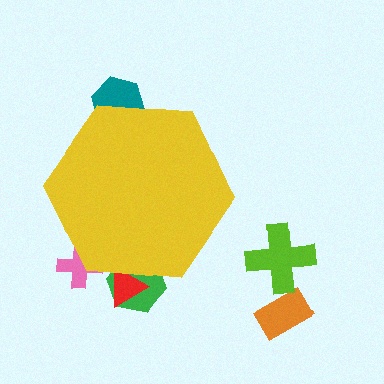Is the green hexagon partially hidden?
Yes, the green hexagon is partially hidden behind the yellow hexagon.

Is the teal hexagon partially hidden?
Yes, the teal hexagon is partially hidden behind the yellow hexagon.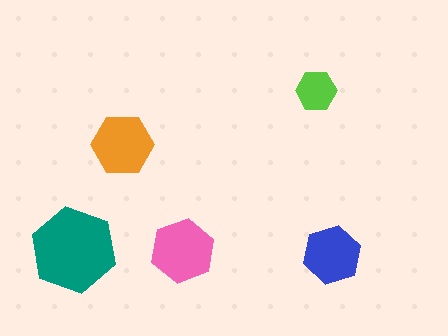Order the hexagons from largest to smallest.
the teal one, the pink one, the orange one, the blue one, the lime one.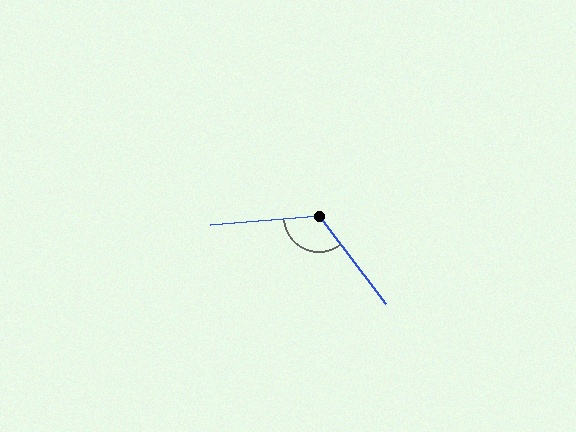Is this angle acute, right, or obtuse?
It is obtuse.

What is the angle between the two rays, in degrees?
Approximately 122 degrees.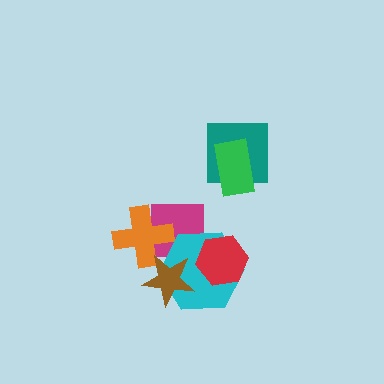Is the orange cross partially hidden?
Yes, it is partially covered by another shape.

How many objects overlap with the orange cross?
2 objects overlap with the orange cross.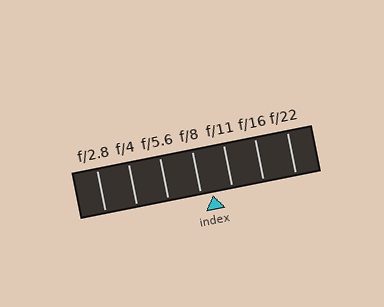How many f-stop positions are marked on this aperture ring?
There are 7 f-stop positions marked.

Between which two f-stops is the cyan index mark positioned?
The index mark is between f/8 and f/11.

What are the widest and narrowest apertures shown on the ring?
The widest aperture shown is f/2.8 and the narrowest is f/22.